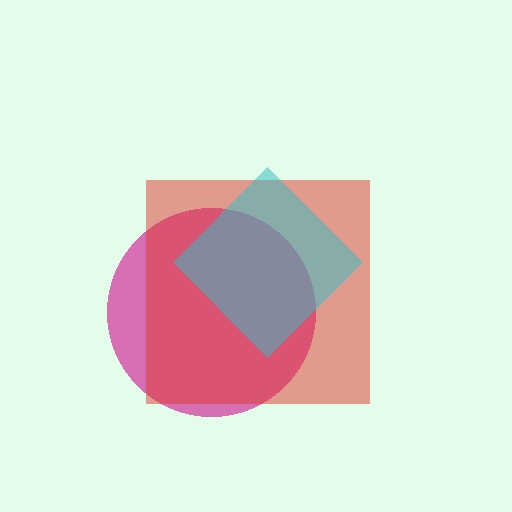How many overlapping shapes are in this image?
There are 3 overlapping shapes in the image.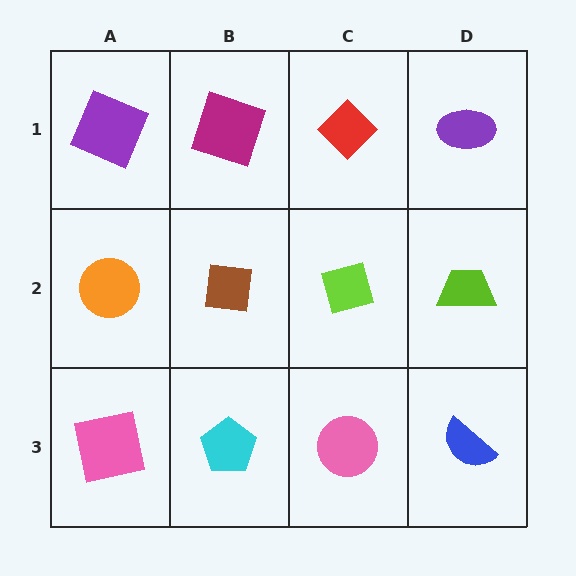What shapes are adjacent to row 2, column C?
A red diamond (row 1, column C), a pink circle (row 3, column C), a brown square (row 2, column B), a lime trapezoid (row 2, column D).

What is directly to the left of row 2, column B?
An orange circle.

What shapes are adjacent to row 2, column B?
A magenta square (row 1, column B), a cyan pentagon (row 3, column B), an orange circle (row 2, column A), a lime diamond (row 2, column C).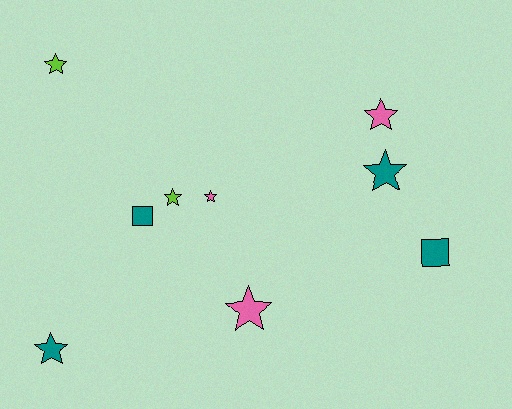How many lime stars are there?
There are 2 lime stars.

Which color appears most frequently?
Teal, with 4 objects.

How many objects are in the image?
There are 9 objects.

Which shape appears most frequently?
Star, with 7 objects.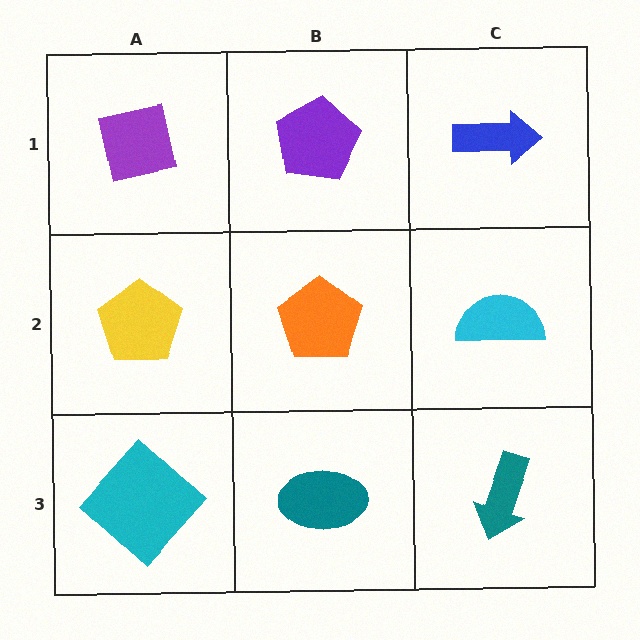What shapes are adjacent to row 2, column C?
A blue arrow (row 1, column C), a teal arrow (row 3, column C), an orange pentagon (row 2, column B).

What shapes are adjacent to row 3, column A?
A yellow pentagon (row 2, column A), a teal ellipse (row 3, column B).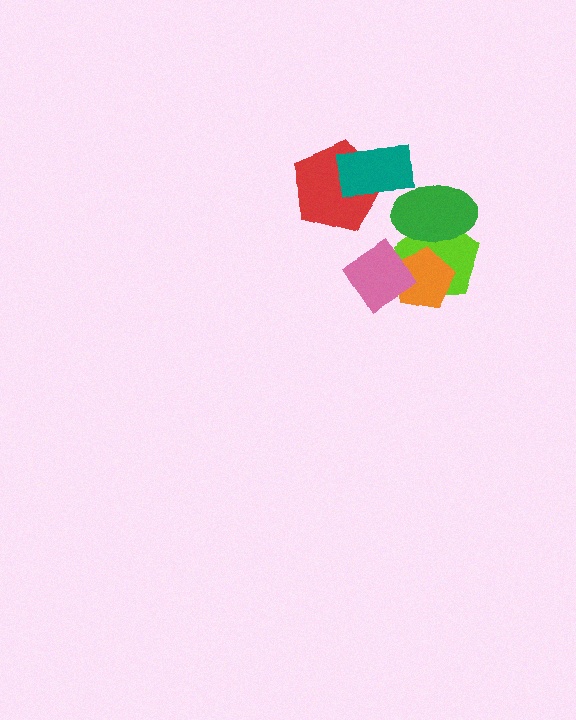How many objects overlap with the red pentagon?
1 object overlaps with the red pentagon.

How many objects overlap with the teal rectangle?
1 object overlaps with the teal rectangle.